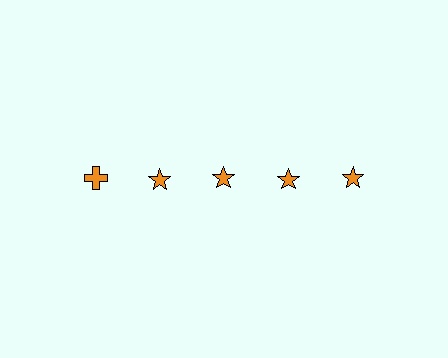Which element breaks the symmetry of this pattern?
The orange cross in the top row, leftmost column breaks the symmetry. All other shapes are orange stars.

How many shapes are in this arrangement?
There are 5 shapes arranged in a grid pattern.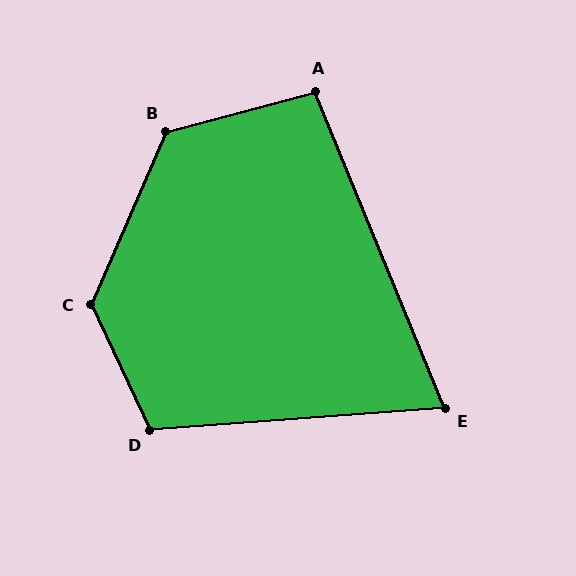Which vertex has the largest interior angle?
C, at approximately 131 degrees.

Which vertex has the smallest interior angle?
E, at approximately 72 degrees.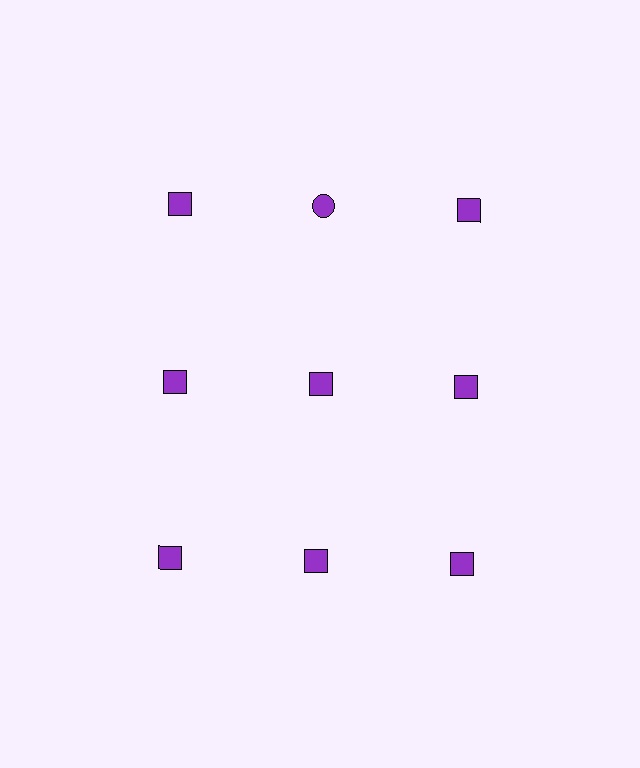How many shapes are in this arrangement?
There are 9 shapes arranged in a grid pattern.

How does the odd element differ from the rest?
It has a different shape: circle instead of square.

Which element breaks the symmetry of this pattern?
The purple circle in the top row, second from left column breaks the symmetry. All other shapes are purple squares.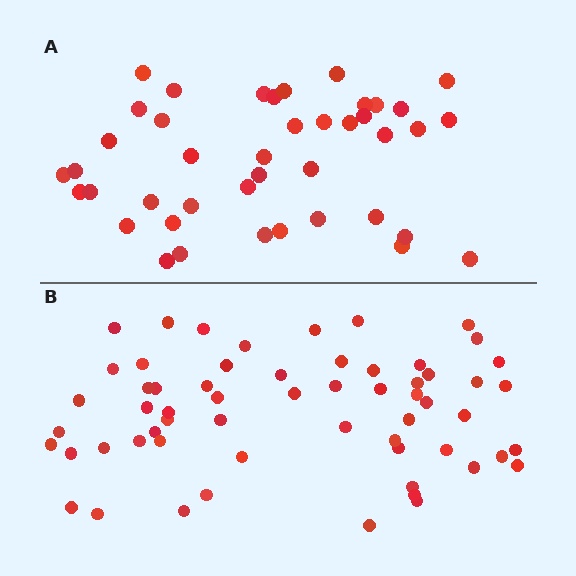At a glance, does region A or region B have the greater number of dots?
Region B (the bottom region) has more dots.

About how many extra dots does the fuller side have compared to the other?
Region B has approximately 20 more dots than region A.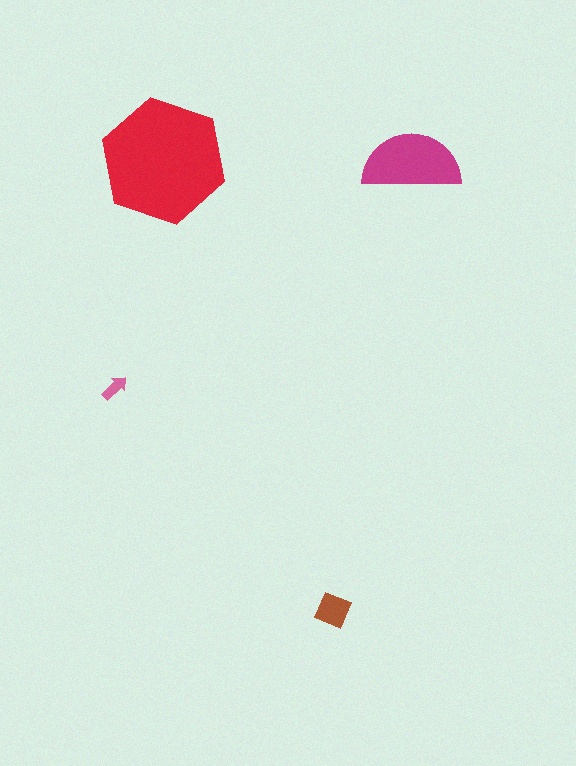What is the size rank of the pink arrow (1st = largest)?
4th.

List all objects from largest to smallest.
The red hexagon, the magenta semicircle, the brown diamond, the pink arrow.